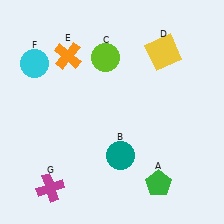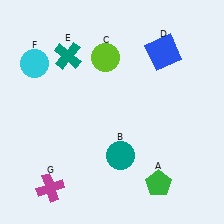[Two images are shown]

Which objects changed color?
D changed from yellow to blue. E changed from orange to teal.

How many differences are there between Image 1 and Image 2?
There are 2 differences between the two images.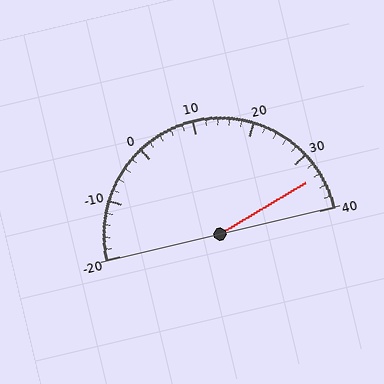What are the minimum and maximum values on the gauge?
The gauge ranges from -20 to 40.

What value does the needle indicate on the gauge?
The needle indicates approximately 34.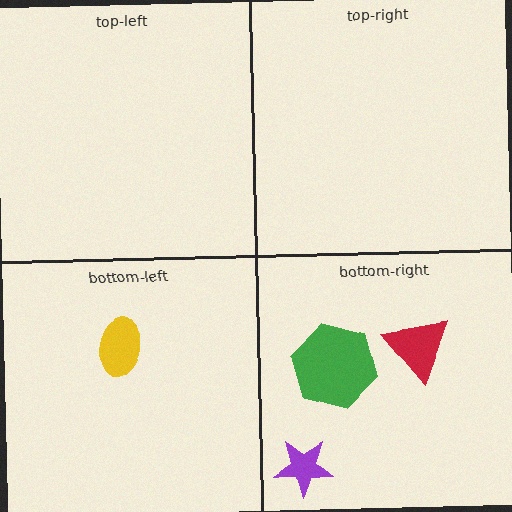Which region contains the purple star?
The bottom-right region.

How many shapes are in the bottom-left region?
1.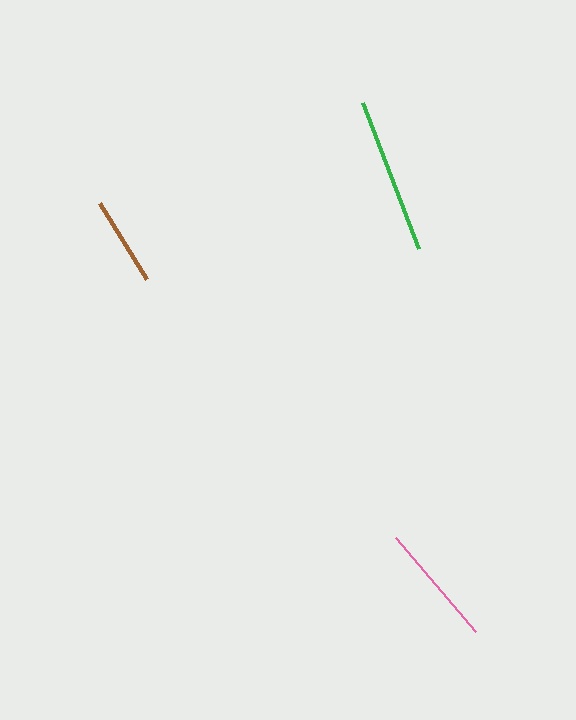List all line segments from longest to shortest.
From longest to shortest: green, pink, brown.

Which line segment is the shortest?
The brown line is the shortest at approximately 89 pixels.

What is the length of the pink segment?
The pink segment is approximately 123 pixels long.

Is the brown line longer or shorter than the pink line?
The pink line is longer than the brown line.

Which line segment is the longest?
The green line is the longest at approximately 156 pixels.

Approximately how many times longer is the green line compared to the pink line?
The green line is approximately 1.3 times the length of the pink line.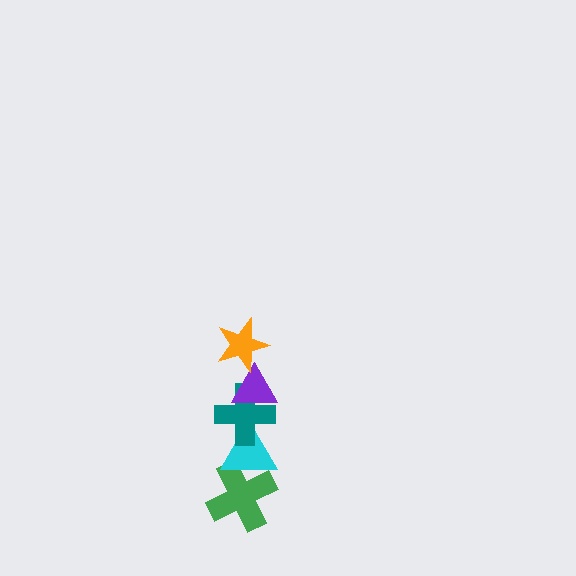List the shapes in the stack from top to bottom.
From top to bottom: the orange star, the purple triangle, the teal cross, the cyan triangle, the green cross.